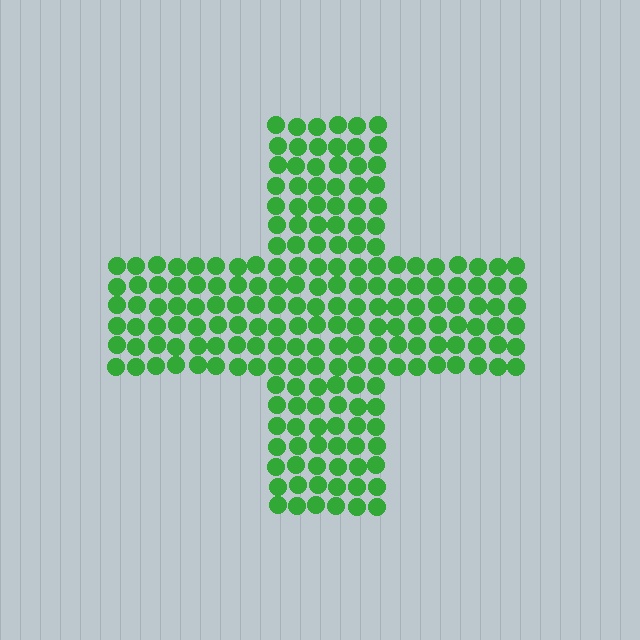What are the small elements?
The small elements are circles.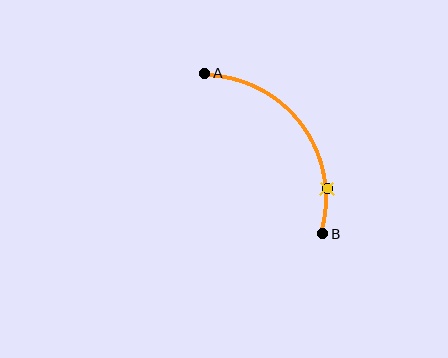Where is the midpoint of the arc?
The arc midpoint is the point on the curve farthest from the straight line joining A and B. It sits above and to the right of that line.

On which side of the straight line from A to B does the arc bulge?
The arc bulges above and to the right of the straight line connecting A and B.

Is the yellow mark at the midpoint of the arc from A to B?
No. The yellow mark lies on the arc but is closer to endpoint B. The arc midpoint would be at the point on the curve equidistant along the arc from both A and B.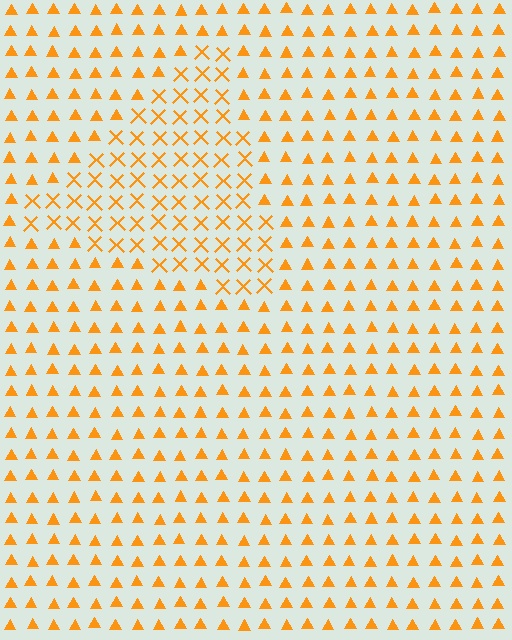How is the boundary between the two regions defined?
The boundary is defined by a change in element shape: X marks inside vs. triangles outside. All elements share the same color and spacing.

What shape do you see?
I see a triangle.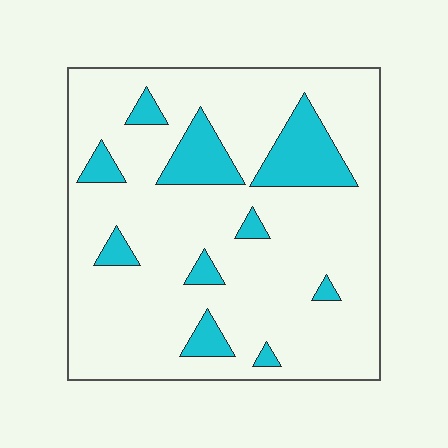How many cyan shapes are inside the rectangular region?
10.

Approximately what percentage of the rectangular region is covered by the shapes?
Approximately 15%.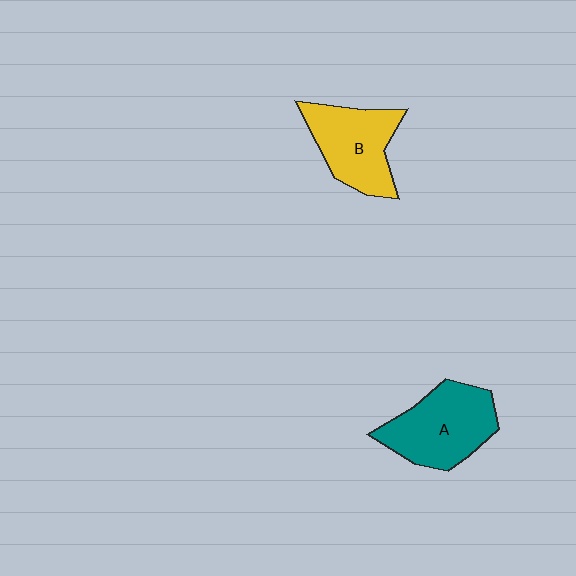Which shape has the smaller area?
Shape B (yellow).